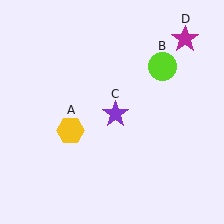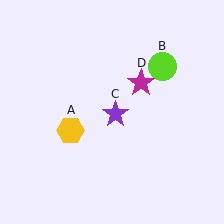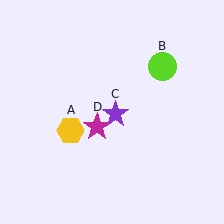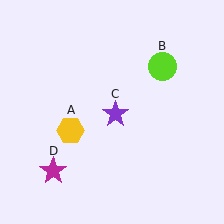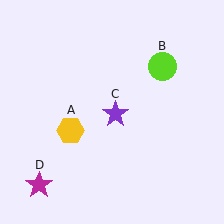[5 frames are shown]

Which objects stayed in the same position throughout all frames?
Yellow hexagon (object A) and lime circle (object B) and purple star (object C) remained stationary.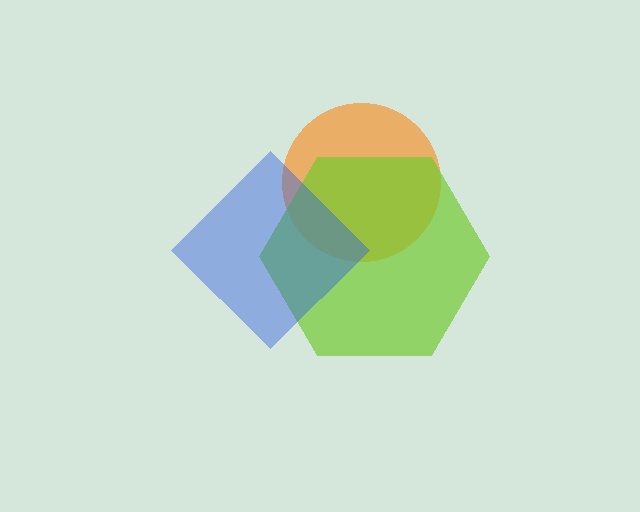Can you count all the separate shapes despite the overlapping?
Yes, there are 3 separate shapes.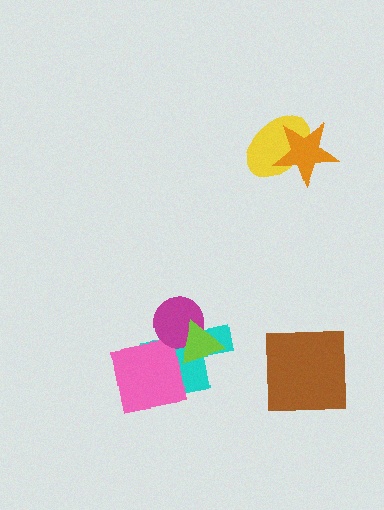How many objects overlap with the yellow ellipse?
1 object overlaps with the yellow ellipse.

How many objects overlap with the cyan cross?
3 objects overlap with the cyan cross.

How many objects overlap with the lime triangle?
3 objects overlap with the lime triangle.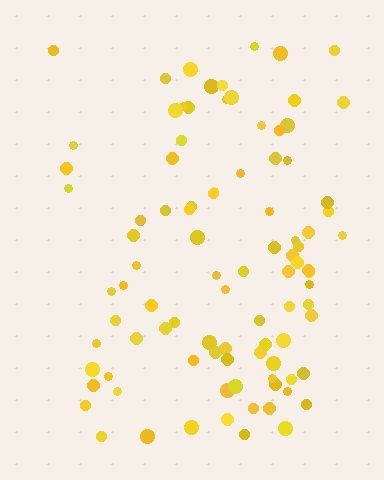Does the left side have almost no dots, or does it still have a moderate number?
Still a moderate number, just noticeably fewer than the right.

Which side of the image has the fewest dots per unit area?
The left.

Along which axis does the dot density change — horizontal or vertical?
Horizontal.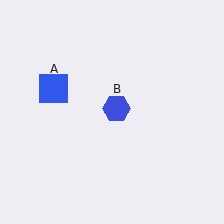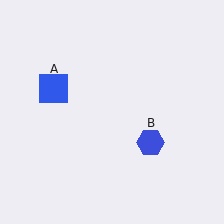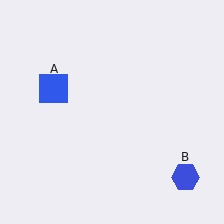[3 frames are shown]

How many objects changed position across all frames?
1 object changed position: blue hexagon (object B).